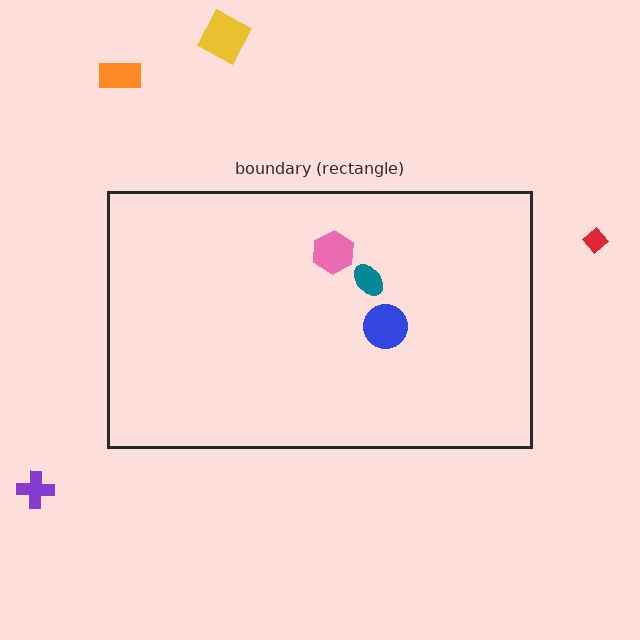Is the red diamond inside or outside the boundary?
Outside.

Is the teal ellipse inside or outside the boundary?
Inside.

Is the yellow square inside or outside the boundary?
Outside.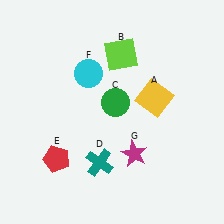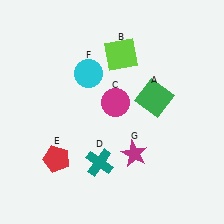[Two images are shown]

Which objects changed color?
A changed from yellow to green. C changed from green to magenta.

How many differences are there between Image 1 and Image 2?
There are 2 differences between the two images.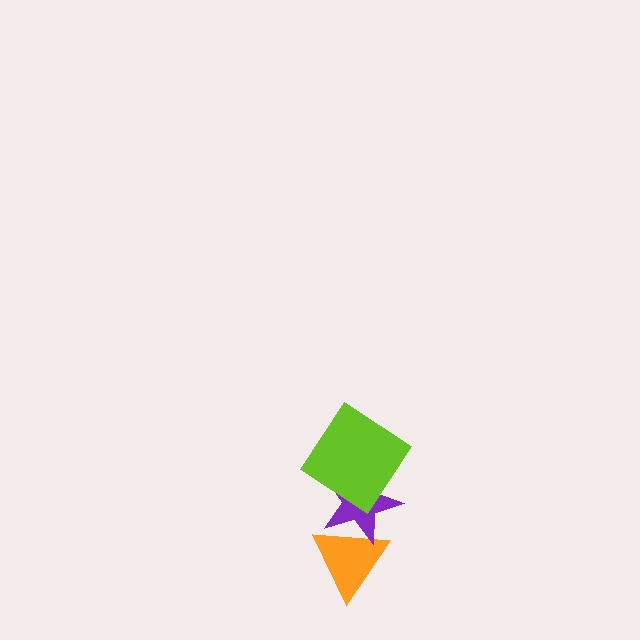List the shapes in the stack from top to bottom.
From top to bottom: the lime diamond, the purple star, the orange triangle.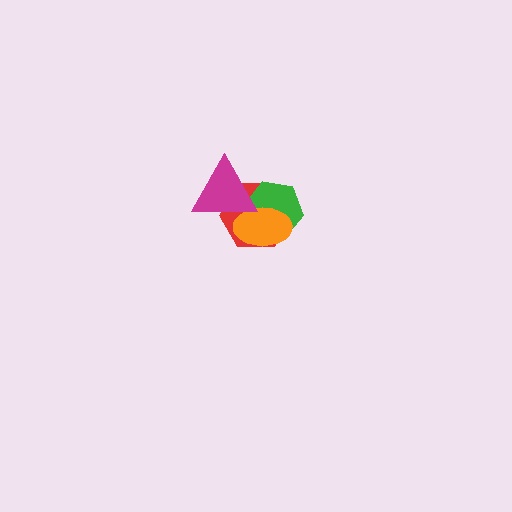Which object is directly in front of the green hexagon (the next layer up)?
The orange ellipse is directly in front of the green hexagon.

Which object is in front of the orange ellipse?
The magenta triangle is in front of the orange ellipse.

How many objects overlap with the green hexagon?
3 objects overlap with the green hexagon.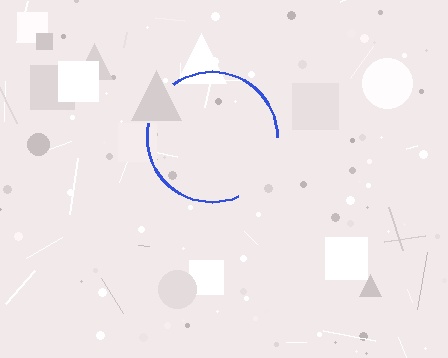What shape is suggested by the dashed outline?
The dashed outline suggests a circle.